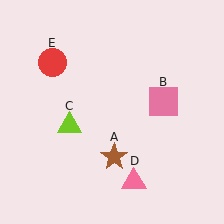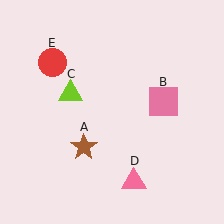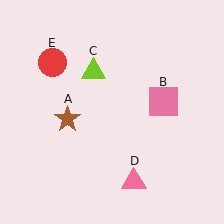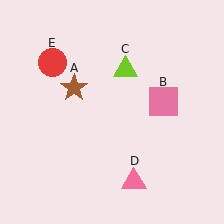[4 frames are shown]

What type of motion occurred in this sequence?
The brown star (object A), lime triangle (object C) rotated clockwise around the center of the scene.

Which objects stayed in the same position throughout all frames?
Pink square (object B) and pink triangle (object D) and red circle (object E) remained stationary.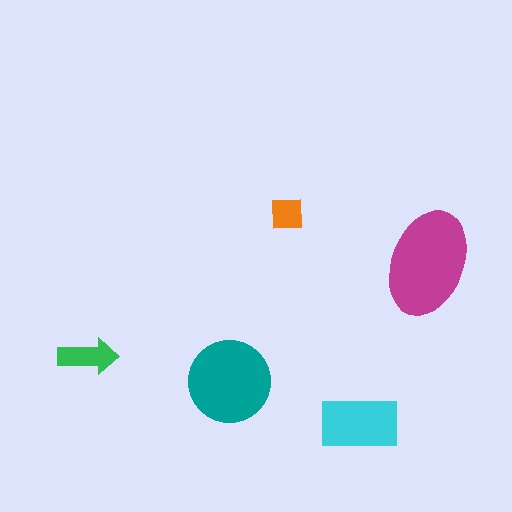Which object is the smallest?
The orange square.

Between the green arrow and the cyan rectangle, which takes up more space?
The cyan rectangle.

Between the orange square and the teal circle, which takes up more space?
The teal circle.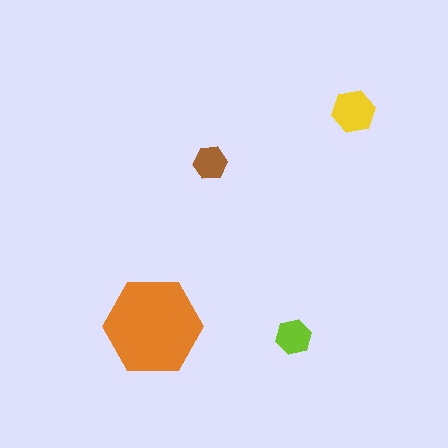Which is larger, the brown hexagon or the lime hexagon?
The lime one.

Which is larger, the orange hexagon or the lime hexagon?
The orange one.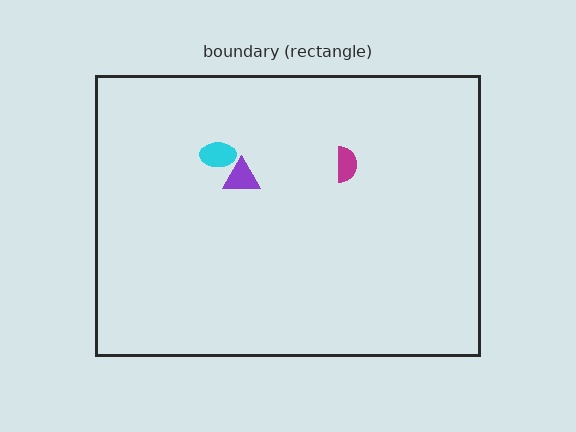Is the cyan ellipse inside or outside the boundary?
Inside.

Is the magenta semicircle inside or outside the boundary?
Inside.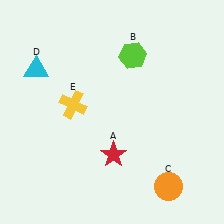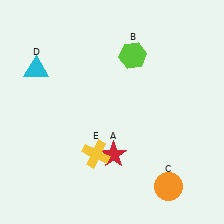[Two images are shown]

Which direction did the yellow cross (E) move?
The yellow cross (E) moved down.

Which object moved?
The yellow cross (E) moved down.